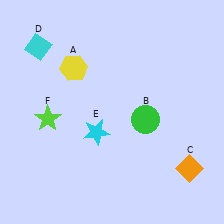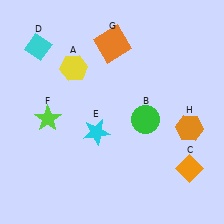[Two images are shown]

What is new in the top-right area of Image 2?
An orange square (G) was added in the top-right area of Image 2.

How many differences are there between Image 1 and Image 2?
There are 2 differences between the two images.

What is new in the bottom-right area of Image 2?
An orange hexagon (H) was added in the bottom-right area of Image 2.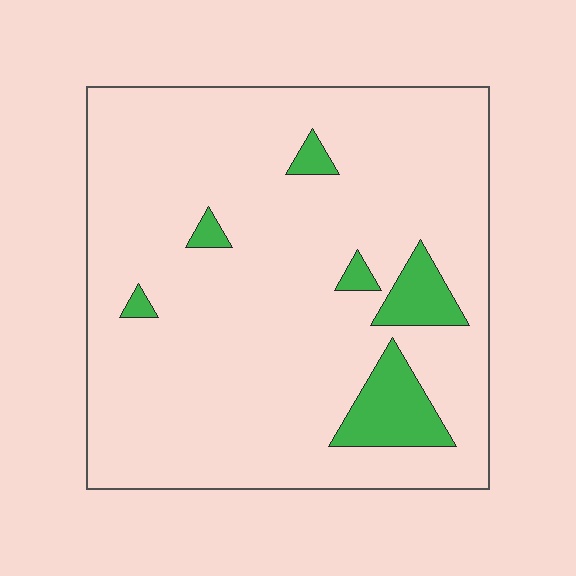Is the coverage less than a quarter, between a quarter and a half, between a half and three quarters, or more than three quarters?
Less than a quarter.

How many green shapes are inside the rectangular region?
6.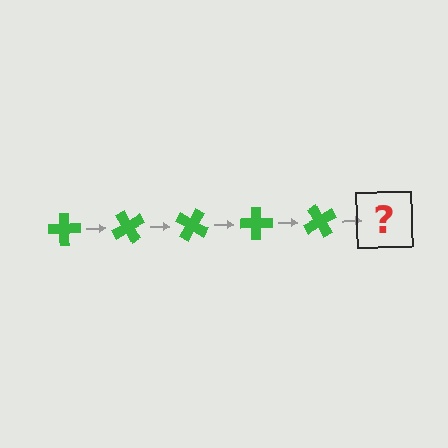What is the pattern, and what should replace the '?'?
The pattern is that the cross rotates 60 degrees each step. The '?' should be a green cross rotated 300 degrees.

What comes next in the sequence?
The next element should be a green cross rotated 300 degrees.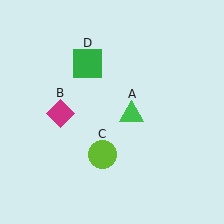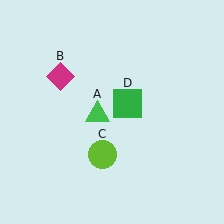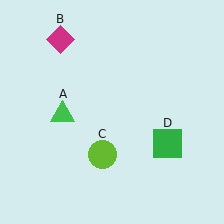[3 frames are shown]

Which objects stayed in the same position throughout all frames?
Lime circle (object C) remained stationary.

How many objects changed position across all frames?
3 objects changed position: green triangle (object A), magenta diamond (object B), green square (object D).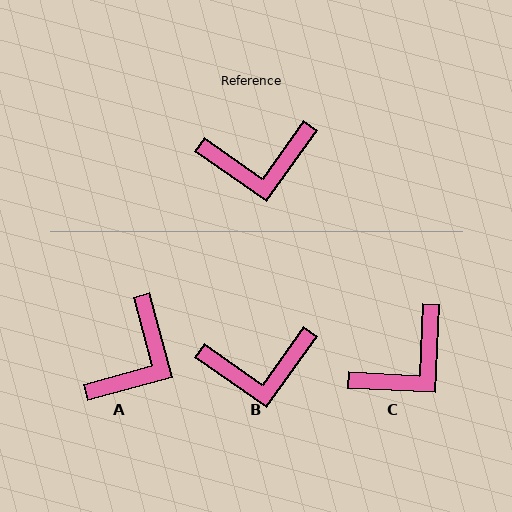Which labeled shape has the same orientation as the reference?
B.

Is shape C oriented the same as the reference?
No, it is off by about 33 degrees.